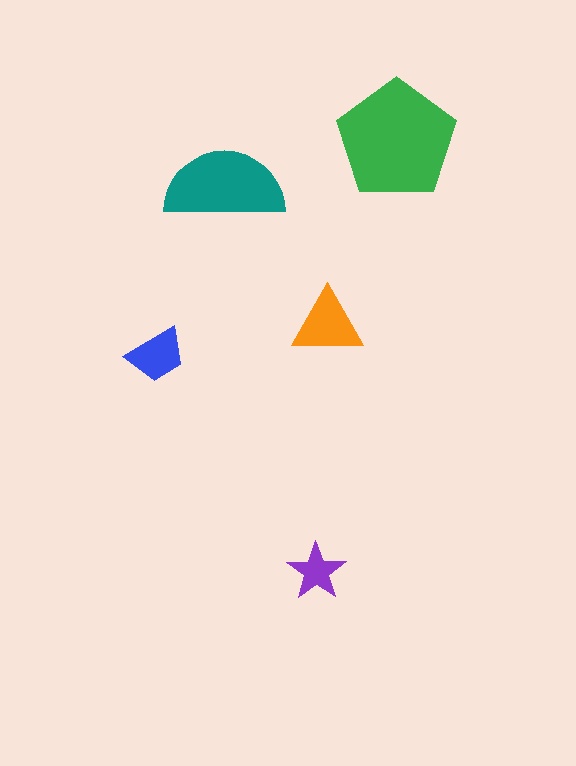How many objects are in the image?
There are 5 objects in the image.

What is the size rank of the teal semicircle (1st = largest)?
2nd.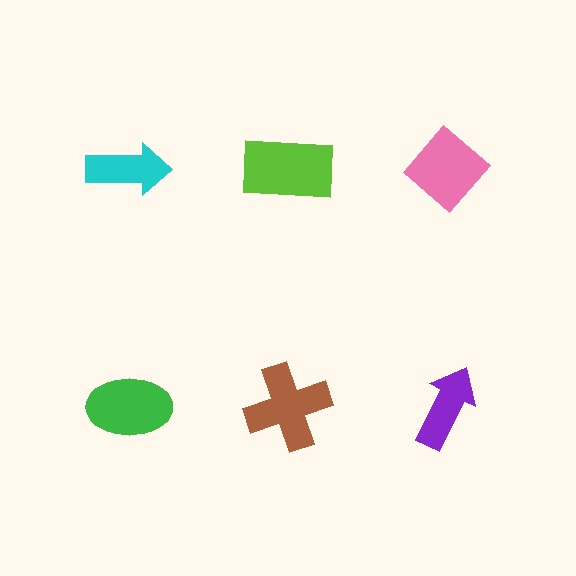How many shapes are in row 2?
3 shapes.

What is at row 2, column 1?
A green ellipse.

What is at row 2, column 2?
A brown cross.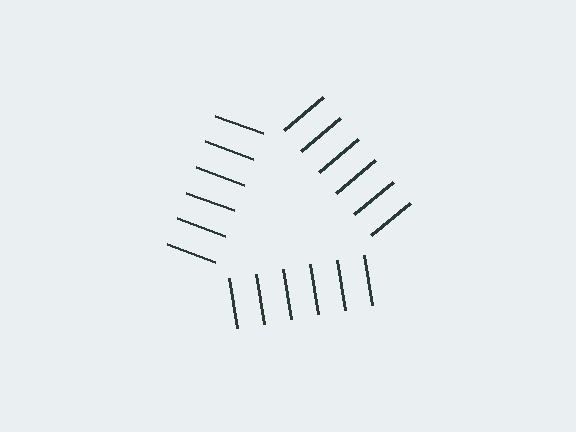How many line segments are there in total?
18 — 6 along each of the 3 edges.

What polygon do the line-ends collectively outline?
An illusory triangle — the line segments terminate on its edges but no continuous stroke is drawn.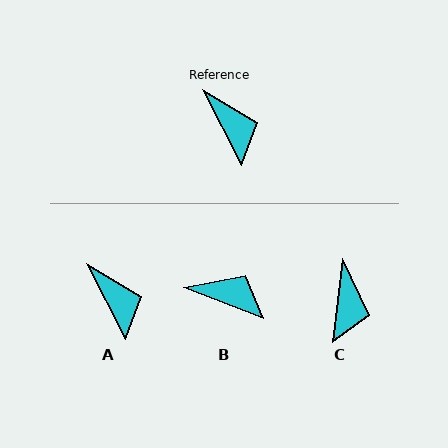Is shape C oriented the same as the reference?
No, it is off by about 34 degrees.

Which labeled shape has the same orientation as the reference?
A.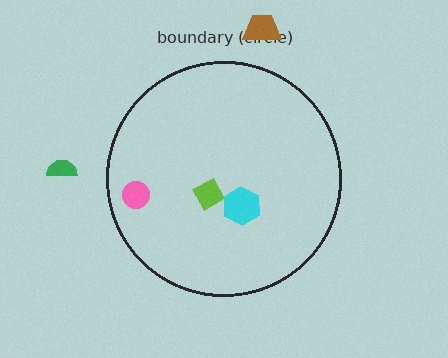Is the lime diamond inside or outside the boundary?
Inside.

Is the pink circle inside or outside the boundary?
Inside.